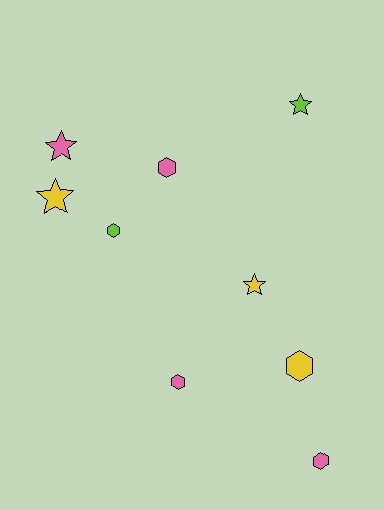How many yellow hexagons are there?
There is 1 yellow hexagon.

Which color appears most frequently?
Pink, with 4 objects.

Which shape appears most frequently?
Hexagon, with 5 objects.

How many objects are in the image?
There are 9 objects.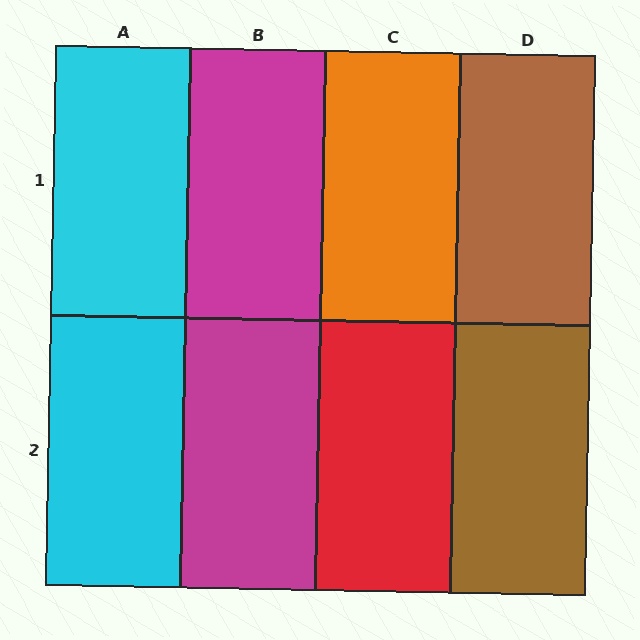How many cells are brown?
2 cells are brown.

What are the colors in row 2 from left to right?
Cyan, magenta, red, brown.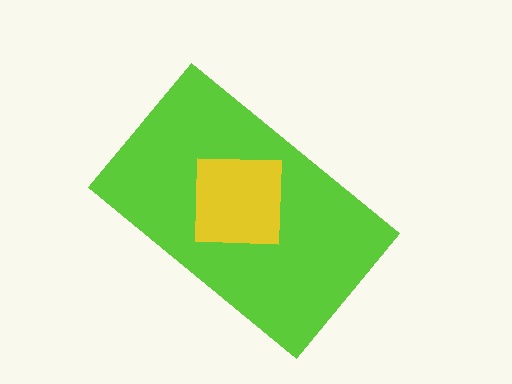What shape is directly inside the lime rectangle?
The yellow square.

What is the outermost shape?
The lime rectangle.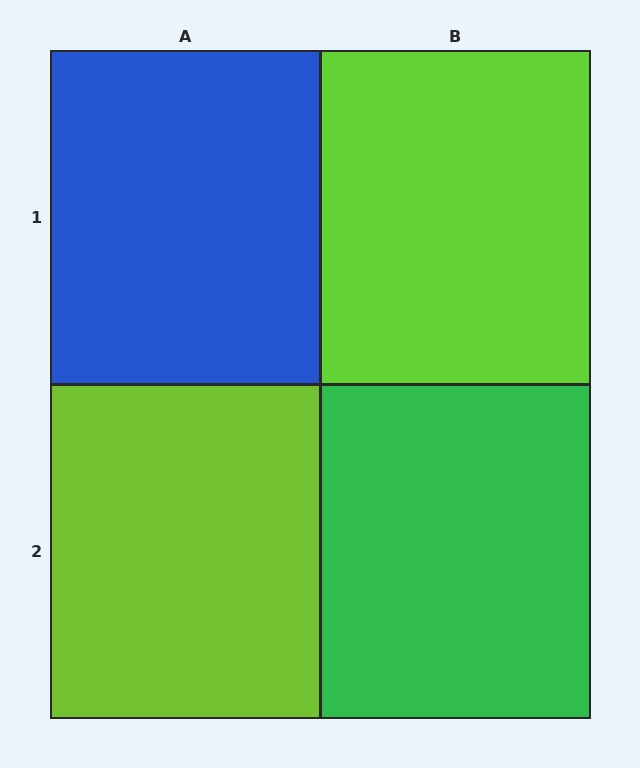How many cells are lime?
2 cells are lime.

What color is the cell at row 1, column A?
Blue.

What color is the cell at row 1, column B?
Lime.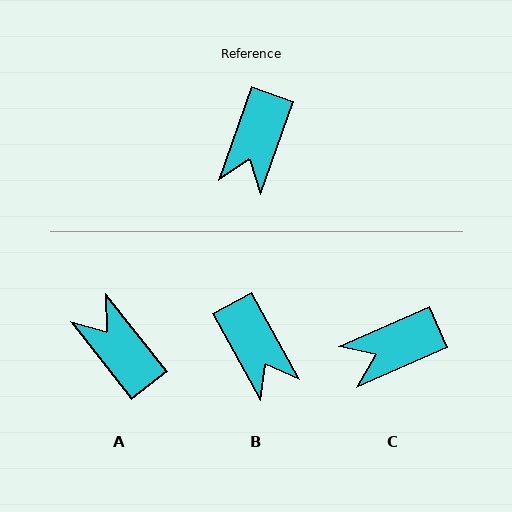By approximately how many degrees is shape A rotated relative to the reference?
Approximately 122 degrees clockwise.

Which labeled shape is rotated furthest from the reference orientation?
A, about 122 degrees away.